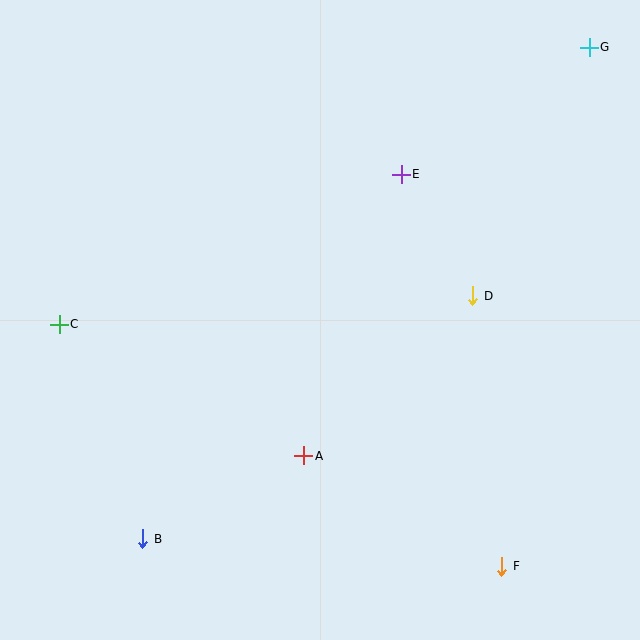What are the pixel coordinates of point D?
Point D is at (473, 296).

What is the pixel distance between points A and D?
The distance between A and D is 233 pixels.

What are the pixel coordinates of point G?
Point G is at (589, 47).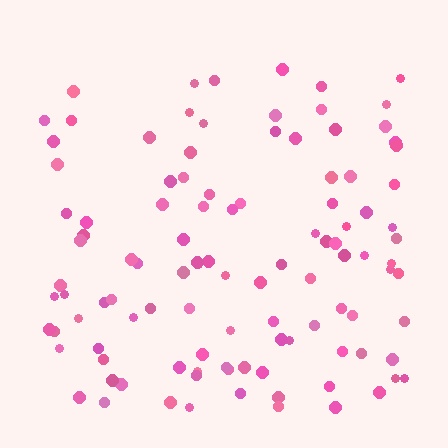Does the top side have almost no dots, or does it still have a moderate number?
Still a moderate number, just noticeably fewer than the bottom.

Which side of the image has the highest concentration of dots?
The bottom.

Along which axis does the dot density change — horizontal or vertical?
Vertical.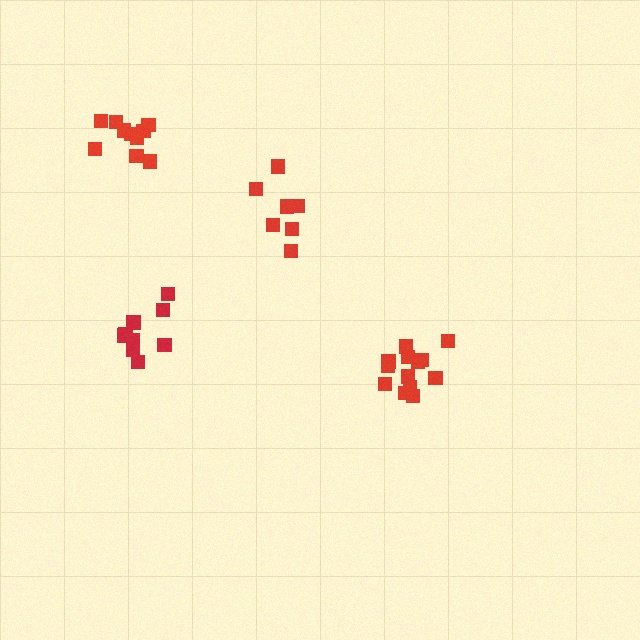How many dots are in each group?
Group 1: 7 dots, Group 2: 13 dots, Group 3: 10 dots, Group 4: 9 dots (39 total).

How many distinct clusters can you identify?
There are 4 distinct clusters.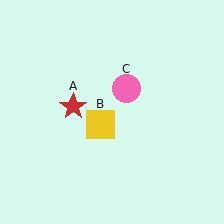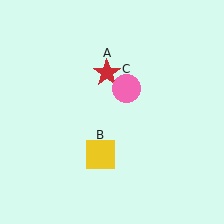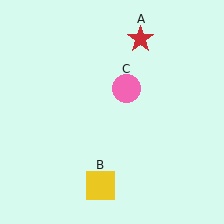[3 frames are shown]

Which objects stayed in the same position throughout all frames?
Pink circle (object C) remained stationary.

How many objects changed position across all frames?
2 objects changed position: red star (object A), yellow square (object B).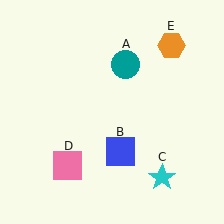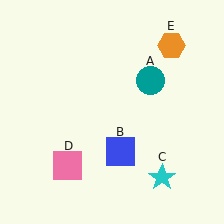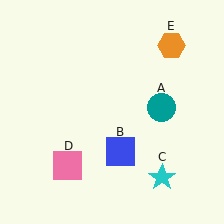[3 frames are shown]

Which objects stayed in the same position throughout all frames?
Blue square (object B) and cyan star (object C) and pink square (object D) and orange hexagon (object E) remained stationary.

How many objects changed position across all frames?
1 object changed position: teal circle (object A).